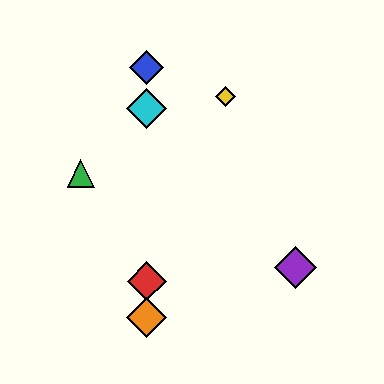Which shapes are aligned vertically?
The red diamond, the blue diamond, the orange diamond, the cyan diamond are aligned vertically.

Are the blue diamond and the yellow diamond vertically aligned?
No, the blue diamond is at x≈147 and the yellow diamond is at x≈226.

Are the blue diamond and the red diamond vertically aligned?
Yes, both are at x≈147.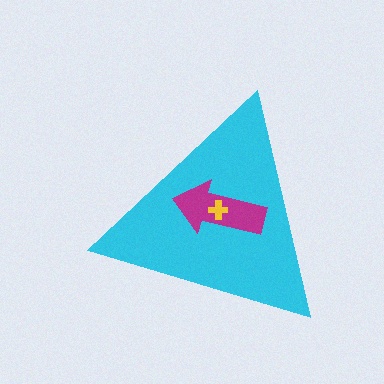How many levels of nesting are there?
3.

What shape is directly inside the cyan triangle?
The magenta arrow.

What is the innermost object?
The yellow cross.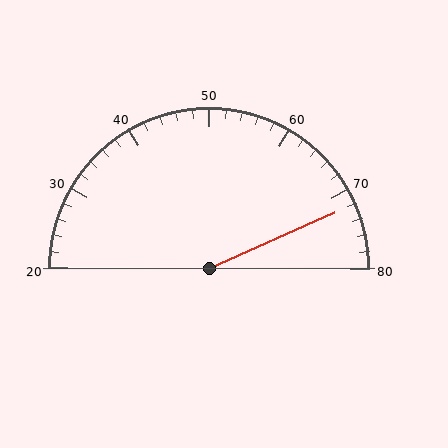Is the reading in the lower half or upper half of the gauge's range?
The reading is in the upper half of the range (20 to 80).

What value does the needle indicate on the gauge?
The needle indicates approximately 72.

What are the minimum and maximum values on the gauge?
The gauge ranges from 20 to 80.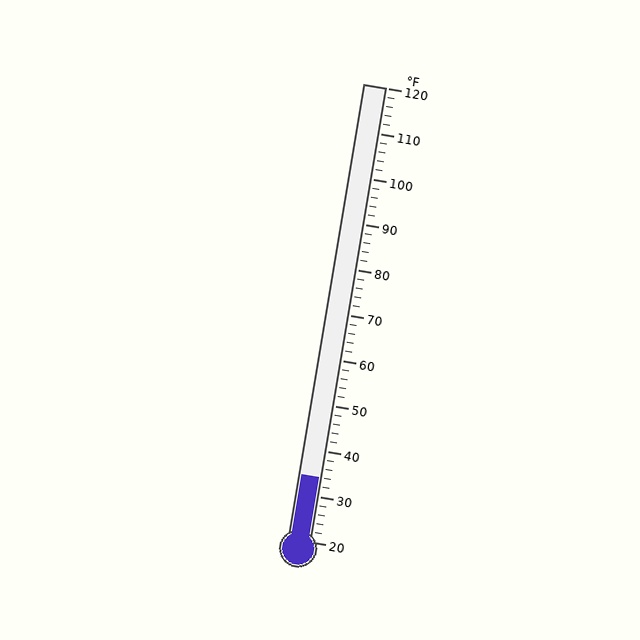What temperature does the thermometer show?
The thermometer shows approximately 34°F.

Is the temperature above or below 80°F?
The temperature is below 80°F.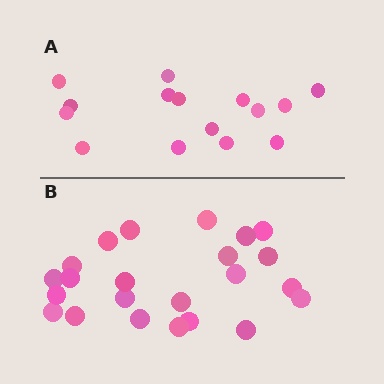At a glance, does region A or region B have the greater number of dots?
Region B (the bottom region) has more dots.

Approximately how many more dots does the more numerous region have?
Region B has roughly 8 or so more dots than region A.